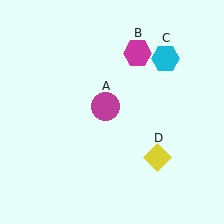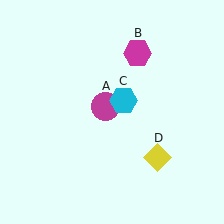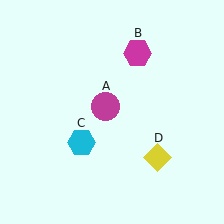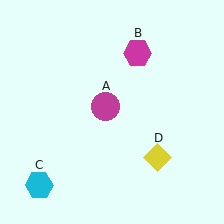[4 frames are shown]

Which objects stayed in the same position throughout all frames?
Magenta circle (object A) and magenta hexagon (object B) and yellow diamond (object D) remained stationary.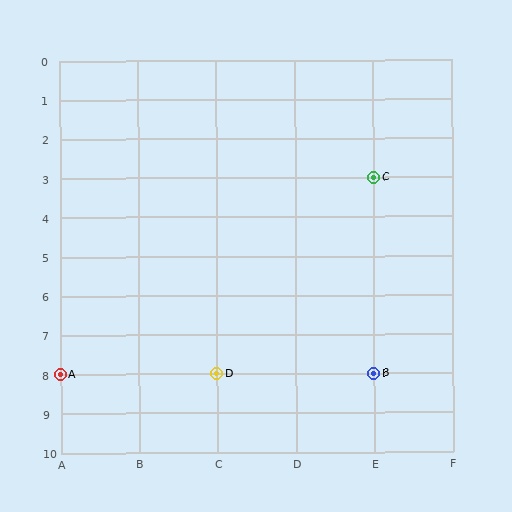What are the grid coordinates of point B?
Point B is at grid coordinates (E, 8).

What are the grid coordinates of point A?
Point A is at grid coordinates (A, 8).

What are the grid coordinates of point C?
Point C is at grid coordinates (E, 3).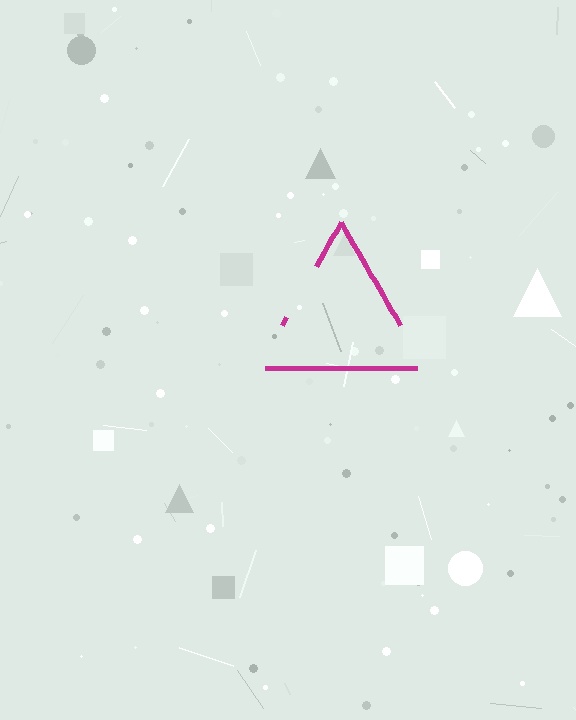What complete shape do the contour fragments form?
The contour fragments form a triangle.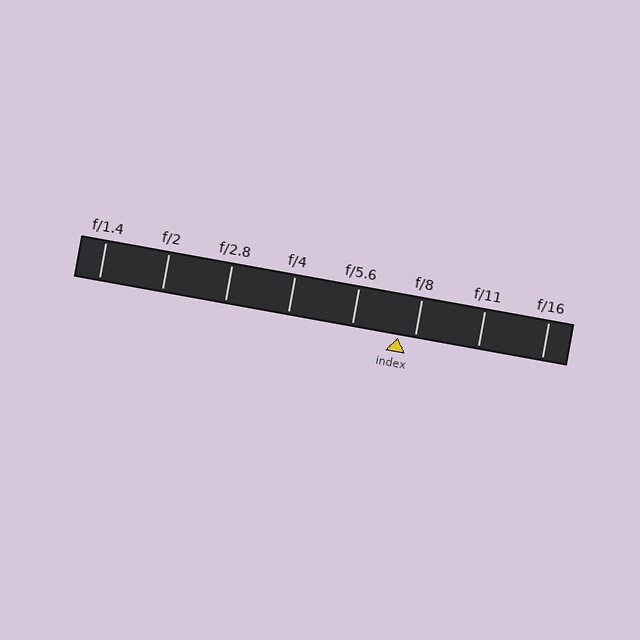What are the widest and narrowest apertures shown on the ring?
The widest aperture shown is f/1.4 and the narrowest is f/16.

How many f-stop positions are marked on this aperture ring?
There are 8 f-stop positions marked.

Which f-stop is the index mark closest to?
The index mark is closest to f/8.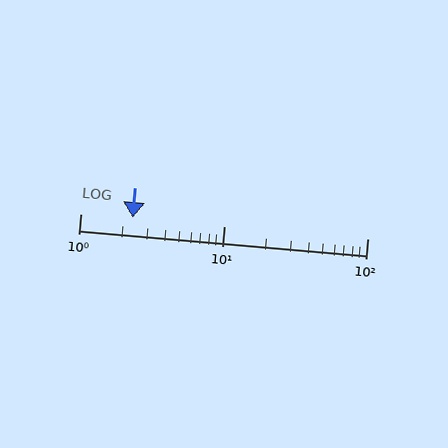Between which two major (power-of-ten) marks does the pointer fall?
The pointer is between 1 and 10.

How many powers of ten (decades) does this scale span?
The scale spans 2 decades, from 1 to 100.